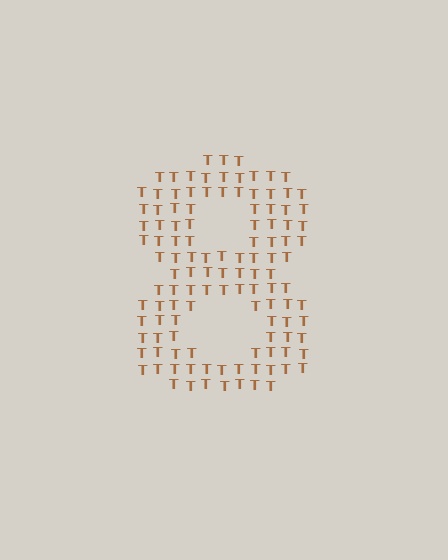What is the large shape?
The large shape is the digit 8.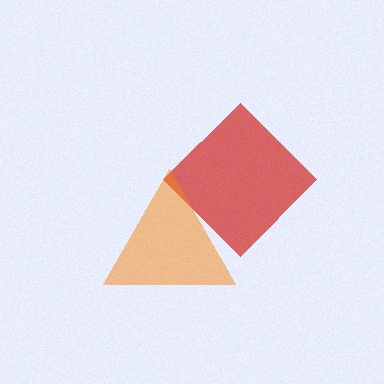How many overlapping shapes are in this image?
There are 2 overlapping shapes in the image.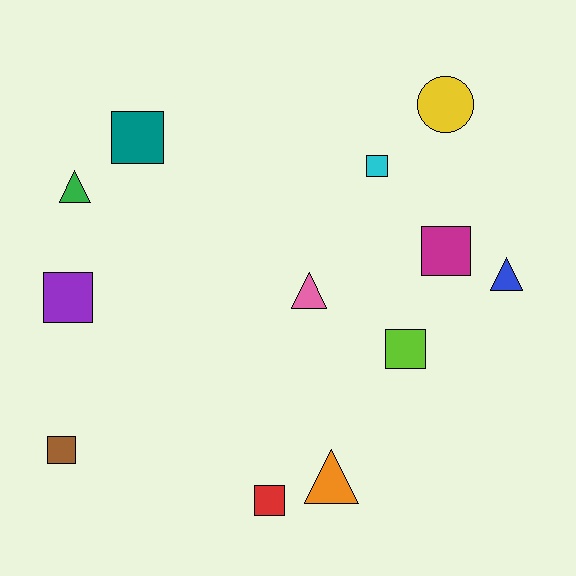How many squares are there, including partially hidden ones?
There are 7 squares.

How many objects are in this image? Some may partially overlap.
There are 12 objects.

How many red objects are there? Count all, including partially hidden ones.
There is 1 red object.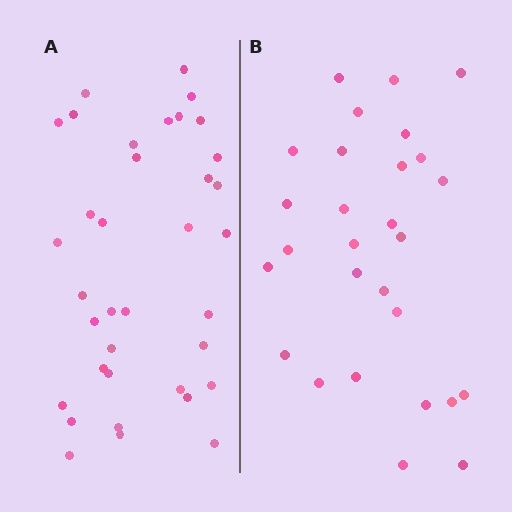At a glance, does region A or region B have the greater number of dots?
Region A (the left region) has more dots.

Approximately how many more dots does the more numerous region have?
Region A has roughly 8 or so more dots than region B.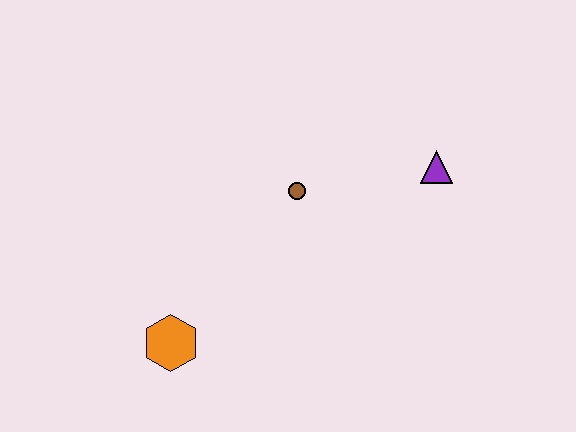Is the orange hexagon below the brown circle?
Yes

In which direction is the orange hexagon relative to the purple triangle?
The orange hexagon is to the left of the purple triangle.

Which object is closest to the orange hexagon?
The brown circle is closest to the orange hexagon.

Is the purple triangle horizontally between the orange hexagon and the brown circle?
No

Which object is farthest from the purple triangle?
The orange hexagon is farthest from the purple triangle.